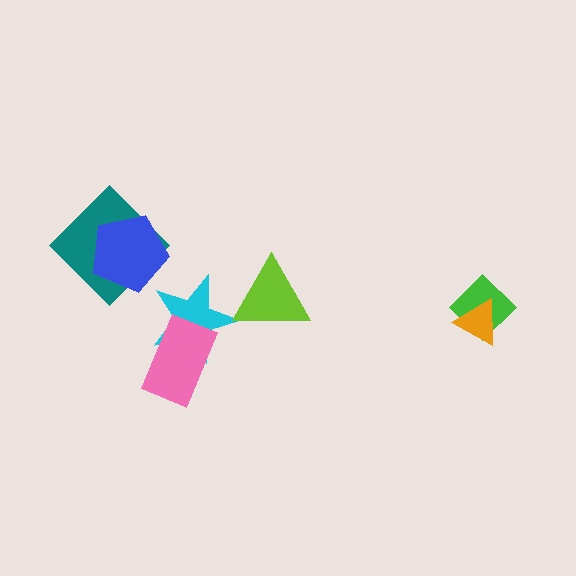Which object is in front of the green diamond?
The orange triangle is in front of the green diamond.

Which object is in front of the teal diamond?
The blue pentagon is in front of the teal diamond.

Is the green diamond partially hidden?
Yes, it is partially covered by another shape.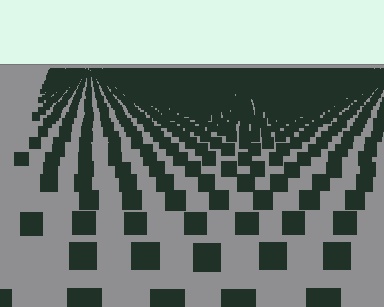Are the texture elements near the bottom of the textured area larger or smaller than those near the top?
Larger. Near the bottom, elements are closer to the viewer and appear at a bigger on-screen size.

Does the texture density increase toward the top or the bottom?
Density increases toward the top.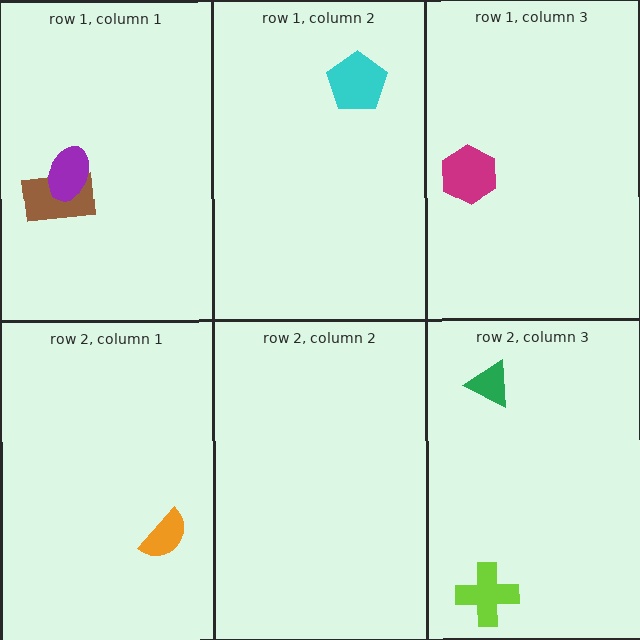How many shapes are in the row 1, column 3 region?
1.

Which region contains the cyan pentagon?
The row 1, column 2 region.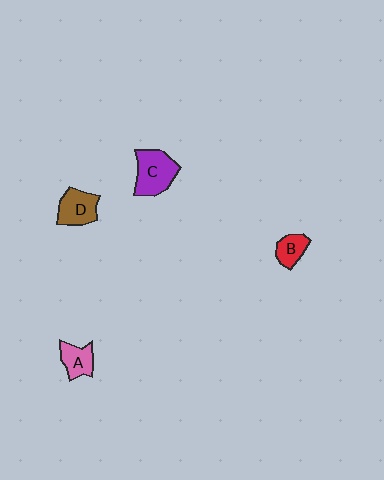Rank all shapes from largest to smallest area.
From largest to smallest: C (purple), D (brown), A (pink), B (red).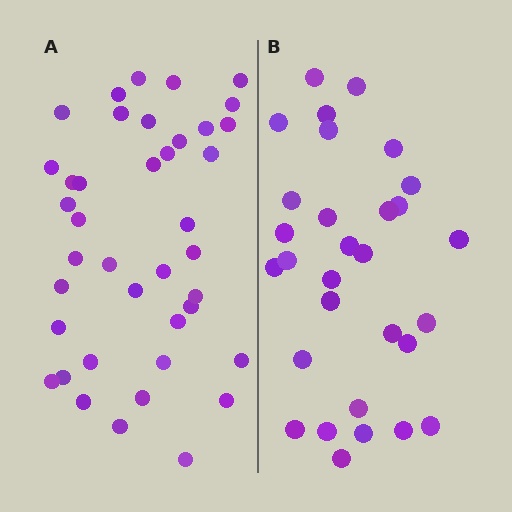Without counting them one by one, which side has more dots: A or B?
Region A (the left region) has more dots.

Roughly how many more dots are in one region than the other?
Region A has roughly 10 or so more dots than region B.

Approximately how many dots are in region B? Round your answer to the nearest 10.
About 30 dots.